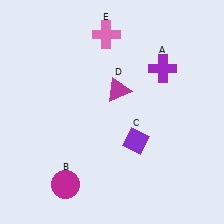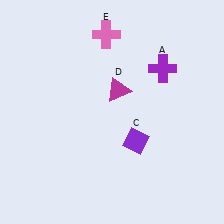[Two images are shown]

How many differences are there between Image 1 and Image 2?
There is 1 difference between the two images.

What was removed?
The magenta circle (B) was removed in Image 2.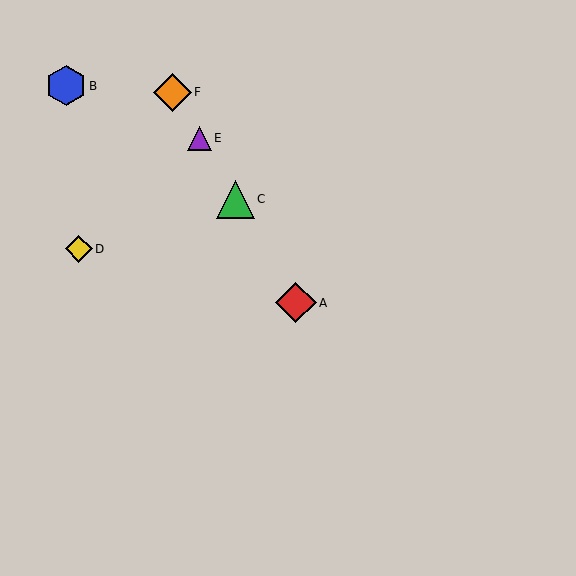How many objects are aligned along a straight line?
4 objects (A, C, E, F) are aligned along a straight line.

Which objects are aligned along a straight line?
Objects A, C, E, F are aligned along a straight line.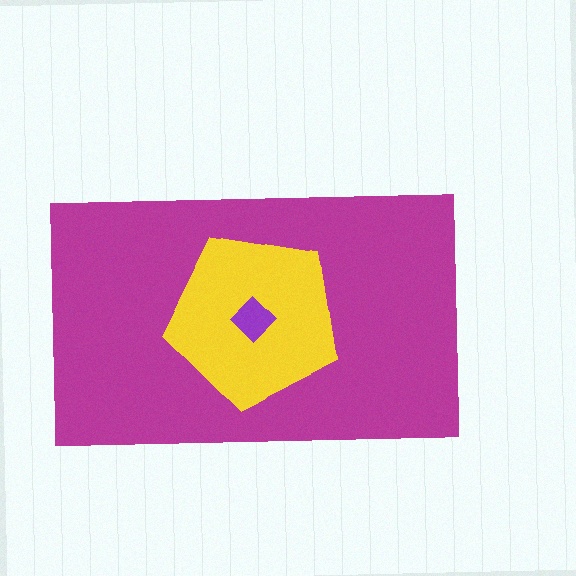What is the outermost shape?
The magenta rectangle.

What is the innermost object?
The purple diamond.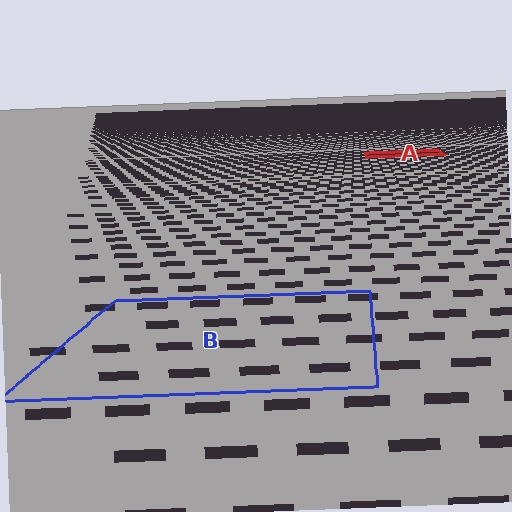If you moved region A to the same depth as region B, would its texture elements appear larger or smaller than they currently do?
They would appear larger. At a closer depth, the same texture elements are projected at a bigger on-screen size.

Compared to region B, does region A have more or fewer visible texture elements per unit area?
Region A has more texture elements per unit area — they are packed more densely because it is farther away.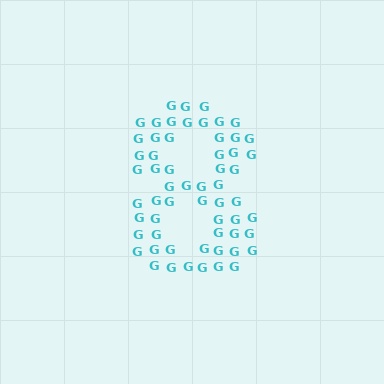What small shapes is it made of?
It is made of small letter G's.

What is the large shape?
The large shape is the digit 8.